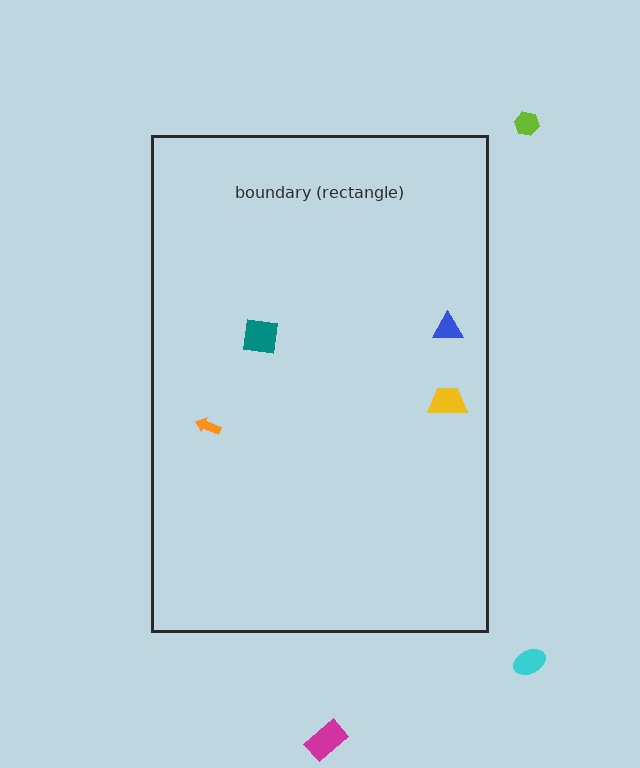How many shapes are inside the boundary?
4 inside, 3 outside.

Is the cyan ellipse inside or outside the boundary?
Outside.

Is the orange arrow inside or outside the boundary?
Inside.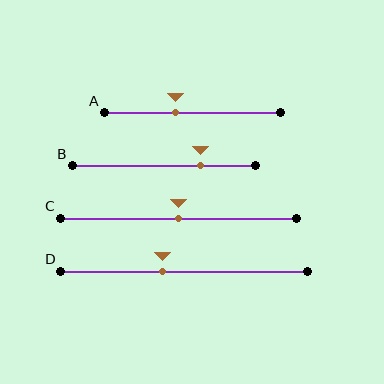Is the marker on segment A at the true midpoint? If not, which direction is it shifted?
No, the marker on segment A is shifted to the left by about 10% of the segment length.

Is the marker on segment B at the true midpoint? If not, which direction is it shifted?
No, the marker on segment B is shifted to the right by about 20% of the segment length.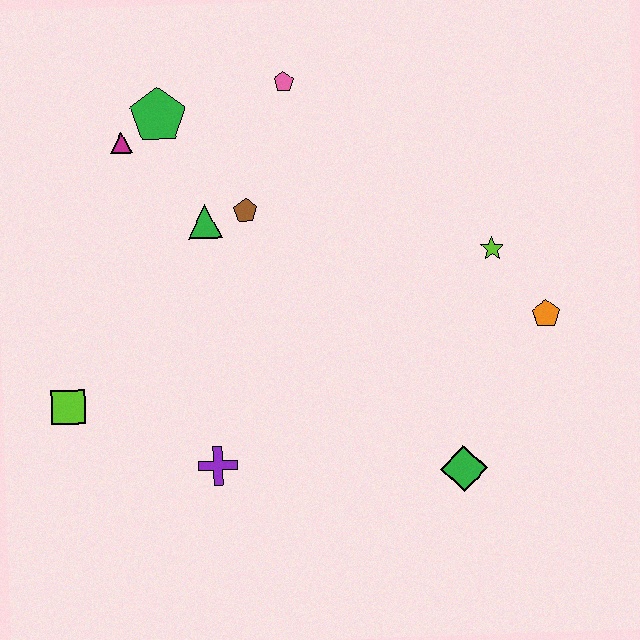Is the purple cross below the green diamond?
No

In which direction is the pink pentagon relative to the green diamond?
The pink pentagon is above the green diamond.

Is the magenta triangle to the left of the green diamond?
Yes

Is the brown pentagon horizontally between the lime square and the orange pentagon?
Yes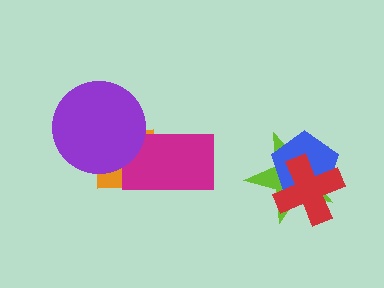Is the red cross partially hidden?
No, no other shape covers it.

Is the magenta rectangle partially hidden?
Yes, it is partially covered by another shape.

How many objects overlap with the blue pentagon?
2 objects overlap with the blue pentagon.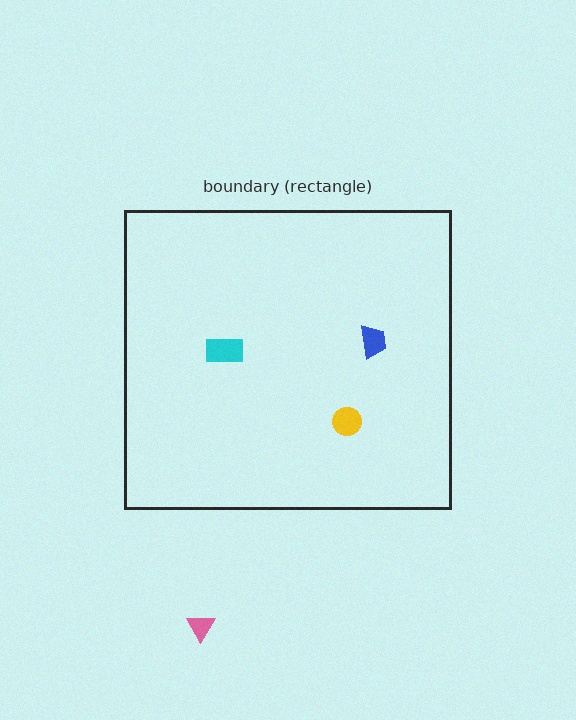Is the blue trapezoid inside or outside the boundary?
Inside.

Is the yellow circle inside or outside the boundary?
Inside.